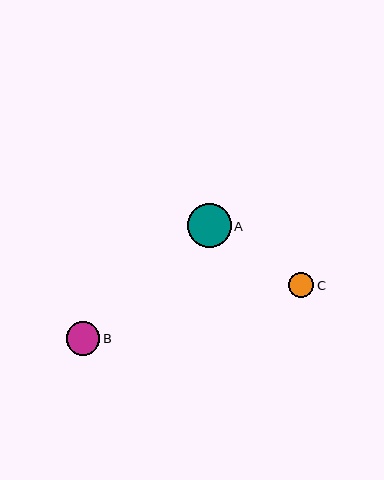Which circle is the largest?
Circle A is the largest with a size of approximately 44 pixels.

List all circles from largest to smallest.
From largest to smallest: A, B, C.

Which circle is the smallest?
Circle C is the smallest with a size of approximately 25 pixels.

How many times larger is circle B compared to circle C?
Circle B is approximately 1.3 times the size of circle C.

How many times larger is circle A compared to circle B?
Circle A is approximately 1.3 times the size of circle B.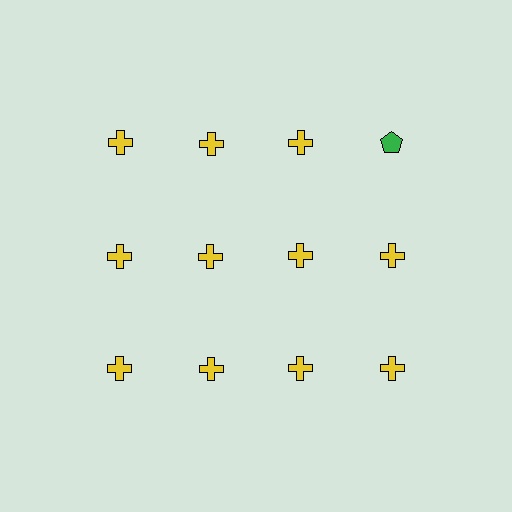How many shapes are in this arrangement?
There are 12 shapes arranged in a grid pattern.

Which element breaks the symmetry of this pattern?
The green pentagon in the top row, second from right column breaks the symmetry. All other shapes are yellow crosses.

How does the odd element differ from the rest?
It differs in both color (green instead of yellow) and shape (pentagon instead of cross).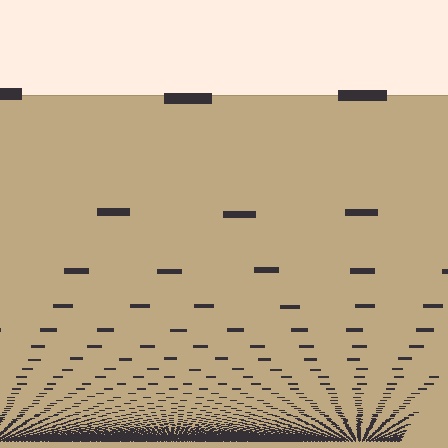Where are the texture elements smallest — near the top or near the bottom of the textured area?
Near the bottom.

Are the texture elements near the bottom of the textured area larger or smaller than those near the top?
Smaller. The gradient is inverted — elements near the bottom are smaller and denser.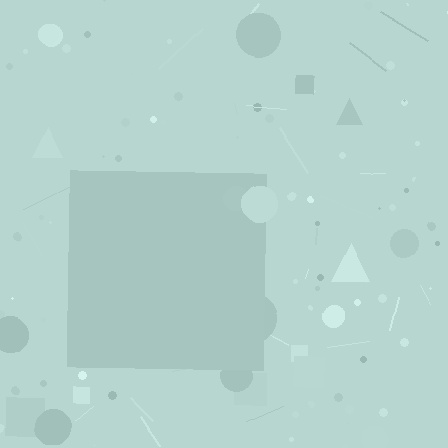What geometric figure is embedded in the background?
A square is embedded in the background.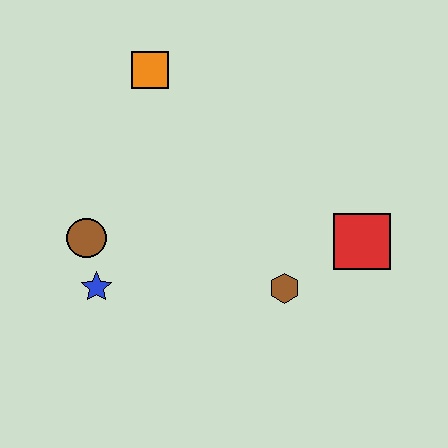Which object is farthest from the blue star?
The red square is farthest from the blue star.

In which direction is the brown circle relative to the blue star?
The brown circle is above the blue star.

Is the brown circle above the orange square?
No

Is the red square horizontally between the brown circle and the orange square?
No